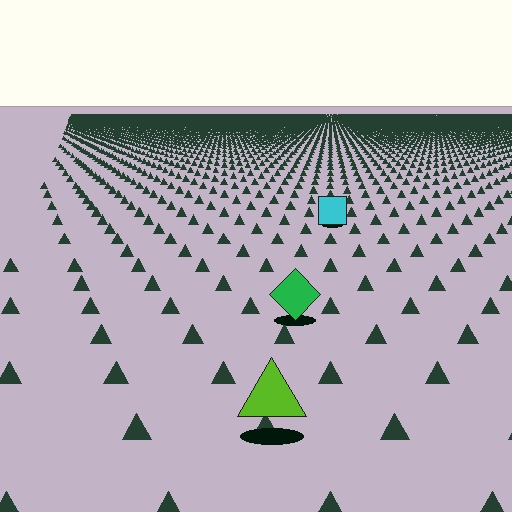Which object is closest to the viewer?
The lime triangle is closest. The texture marks near it are larger and more spread out.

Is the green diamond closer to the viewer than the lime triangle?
No. The lime triangle is closer — you can tell from the texture gradient: the ground texture is coarser near it.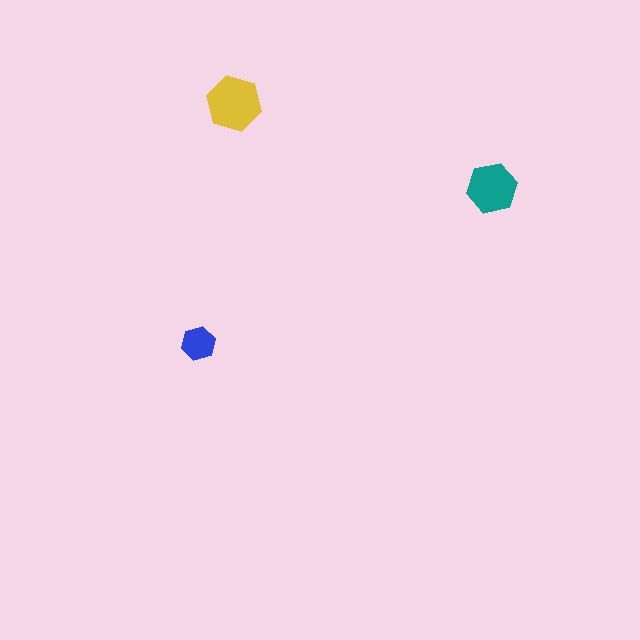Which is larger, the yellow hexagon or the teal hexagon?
The yellow one.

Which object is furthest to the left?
The blue hexagon is leftmost.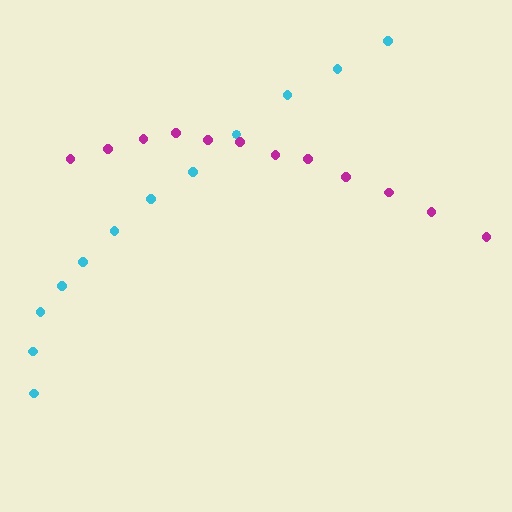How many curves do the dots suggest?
There are 2 distinct paths.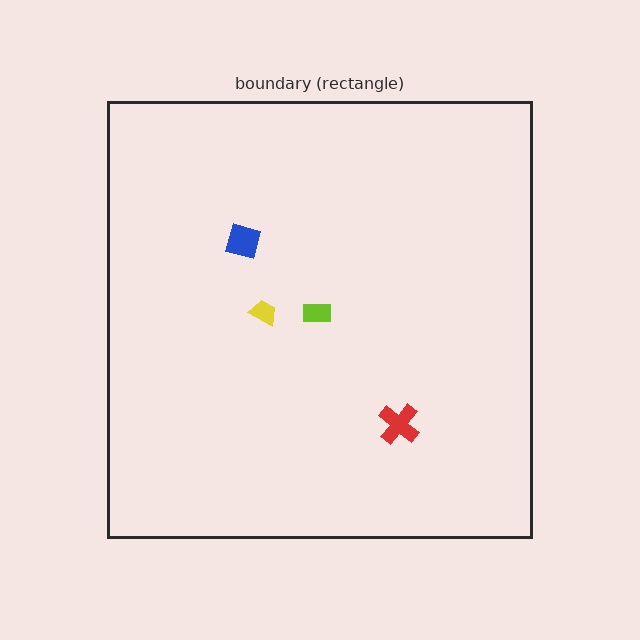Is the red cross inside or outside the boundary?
Inside.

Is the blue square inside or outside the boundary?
Inside.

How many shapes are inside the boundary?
4 inside, 0 outside.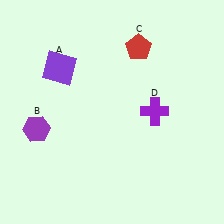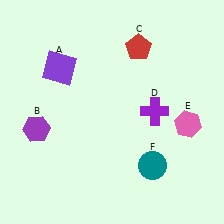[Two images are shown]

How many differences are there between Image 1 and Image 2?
There are 2 differences between the two images.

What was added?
A pink hexagon (E), a teal circle (F) were added in Image 2.